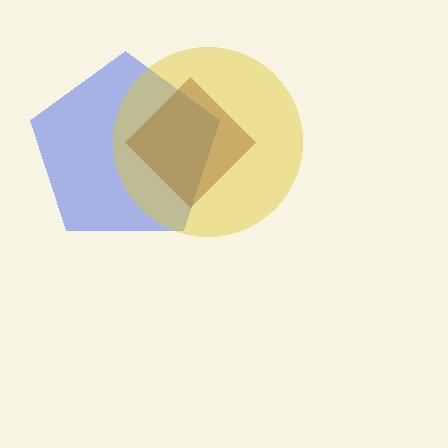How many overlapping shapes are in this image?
There are 3 overlapping shapes in the image.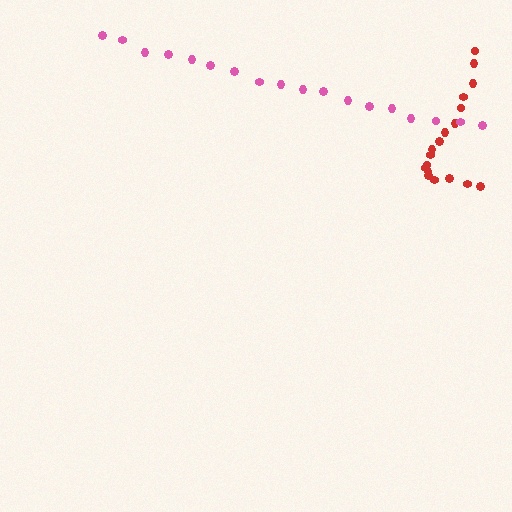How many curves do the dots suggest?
There are 2 distinct paths.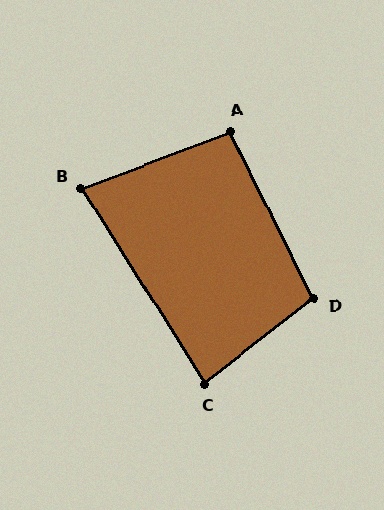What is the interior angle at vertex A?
Approximately 96 degrees (obtuse).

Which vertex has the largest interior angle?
D, at approximately 101 degrees.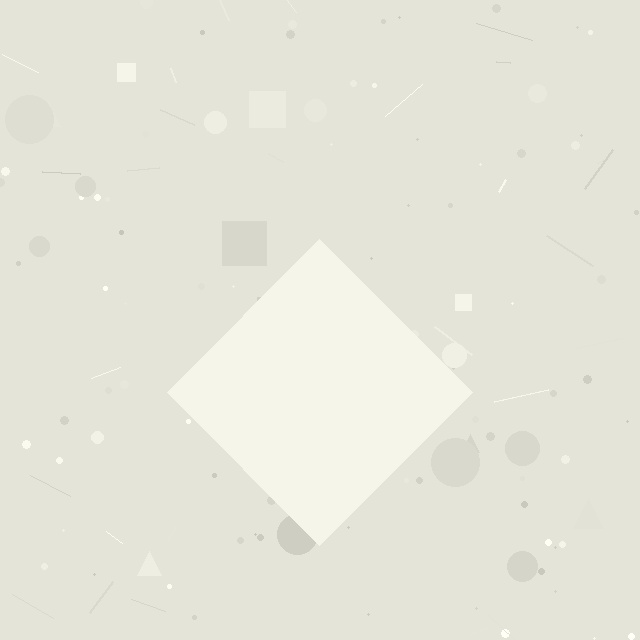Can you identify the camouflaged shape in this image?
The camouflaged shape is a diamond.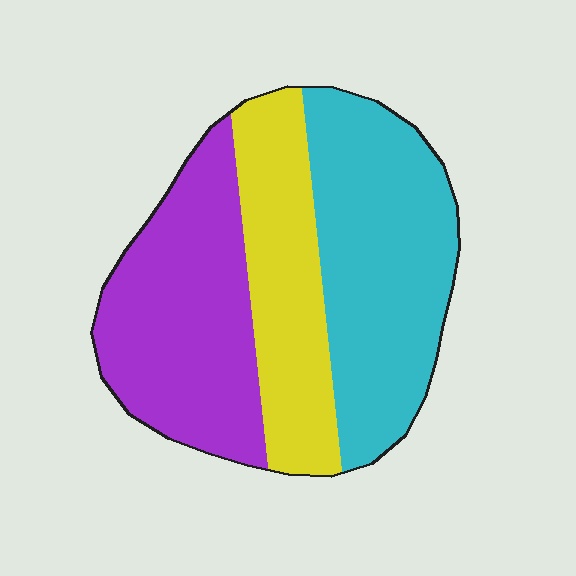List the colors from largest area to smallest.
From largest to smallest: cyan, purple, yellow.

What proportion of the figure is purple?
Purple covers 35% of the figure.